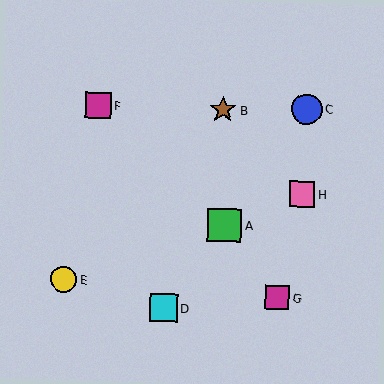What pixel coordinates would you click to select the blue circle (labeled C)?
Click at (307, 109) to select the blue circle C.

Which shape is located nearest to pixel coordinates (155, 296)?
The cyan square (labeled D) at (164, 308) is nearest to that location.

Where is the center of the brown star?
The center of the brown star is at (223, 110).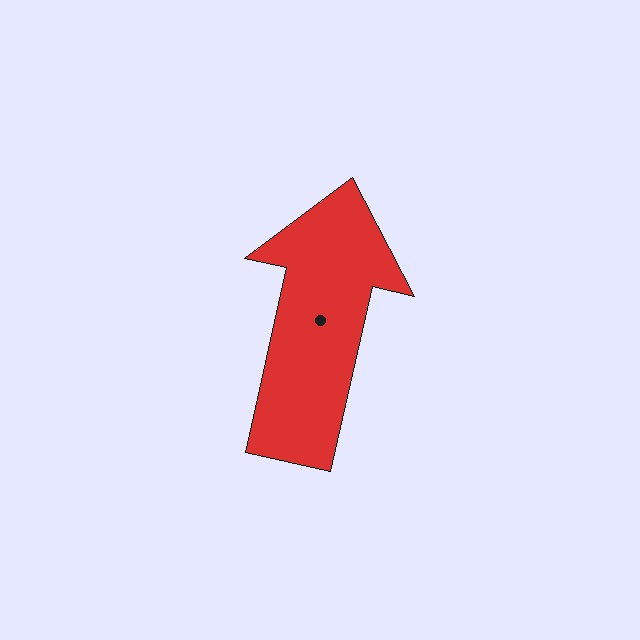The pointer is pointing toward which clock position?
Roughly 12 o'clock.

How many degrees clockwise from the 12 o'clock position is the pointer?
Approximately 13 degrees.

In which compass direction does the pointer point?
North.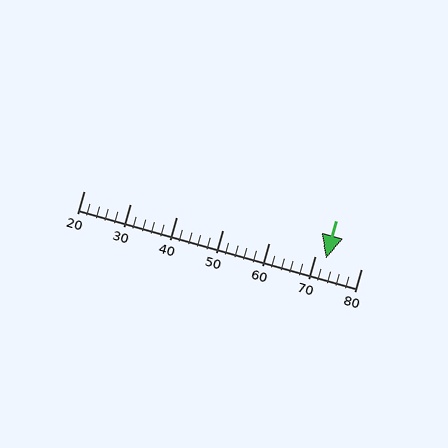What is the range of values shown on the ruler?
The ruler shows values from 20 to 80.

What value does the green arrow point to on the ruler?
The green arrow points to approximately 72.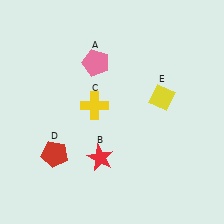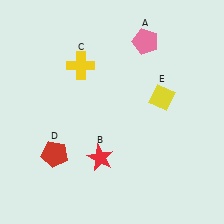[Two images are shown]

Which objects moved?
The objects that moved are: the pink pentagon (A), the yellow cross (C).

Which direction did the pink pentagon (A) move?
The pink pentagon (A) moved right.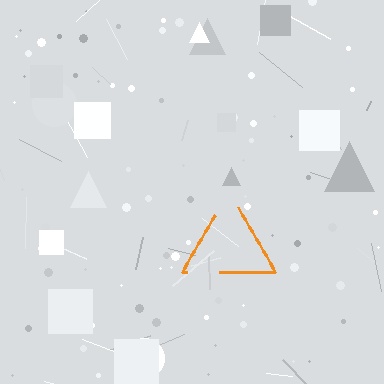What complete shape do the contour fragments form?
The contour fragments form a triangle.